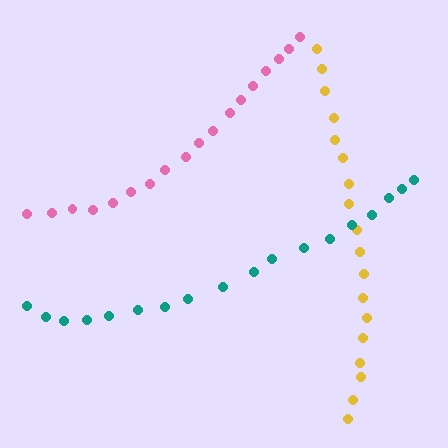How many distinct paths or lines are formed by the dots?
There are 3 distinct paths.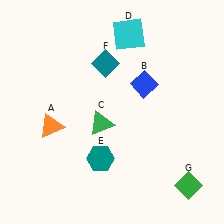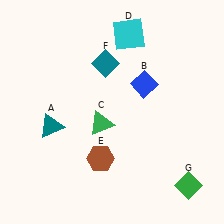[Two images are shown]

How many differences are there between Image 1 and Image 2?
There are 2 differences between the two images.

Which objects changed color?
A changed from orange to teal. E changed from teal to brown.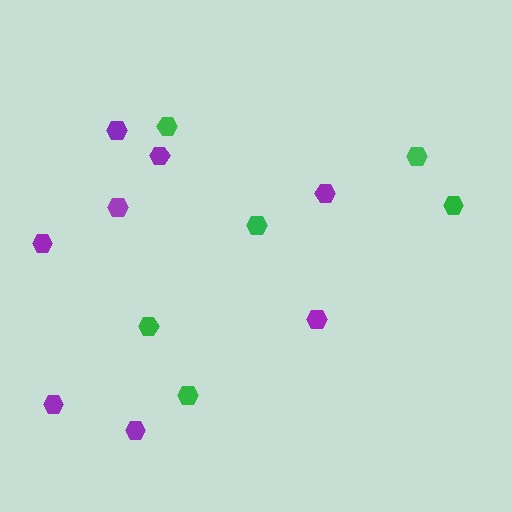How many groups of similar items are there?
There are 2 groups: one group of purple hexagons (8) and one group of green hexagons (6).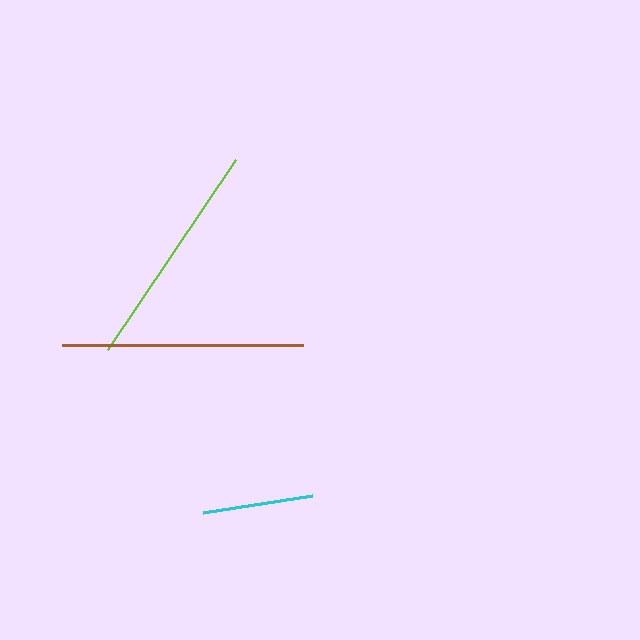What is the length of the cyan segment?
The cyan segment is approximately 110 pixels long.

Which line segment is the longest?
The brown line is the longest at approximately 241 pixels.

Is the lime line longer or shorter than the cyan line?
The lime line is longer than the cyan line.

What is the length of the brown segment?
The brown segment is approximately 241 pixels long.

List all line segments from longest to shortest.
From longest to shortest: brown, lime, cyan.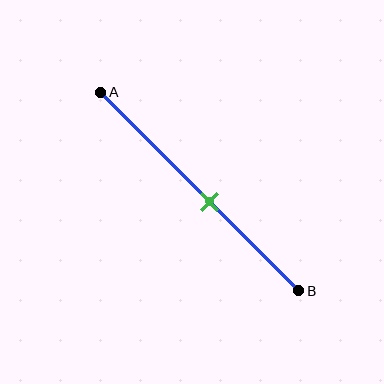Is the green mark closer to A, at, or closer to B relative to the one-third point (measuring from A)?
The green mark is closer to point B than the one-third point of segment AB.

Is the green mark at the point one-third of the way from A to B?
No, the mark is at about 55% from A, not at the 33% one-third point.